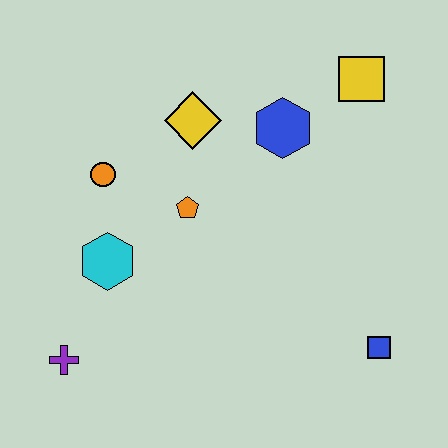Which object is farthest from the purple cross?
The yellow square is farthest from the purple cross.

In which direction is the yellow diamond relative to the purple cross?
The yellow diamond is above the purple cross.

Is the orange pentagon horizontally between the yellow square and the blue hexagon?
No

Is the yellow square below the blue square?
No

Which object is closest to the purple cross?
The cyan hexagon is closest to the purple cross.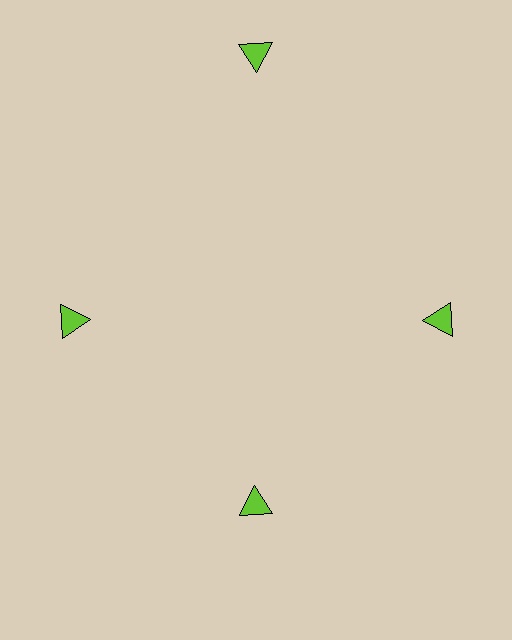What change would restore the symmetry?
The symmetry would be restored by moving it inward, back onto the ring so that all 4 triangles sit at equal angles and equal distance from the center.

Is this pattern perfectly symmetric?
No. The 4 lime triangles are arranged in a ring, but one element near the 12 o'clock position is pushed outward from the center, breaking the 4-fold rotational symmetry.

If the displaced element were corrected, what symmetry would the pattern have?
It would have 4-fold rotational symmetry — the pattern would map onto itself every 90 degrees.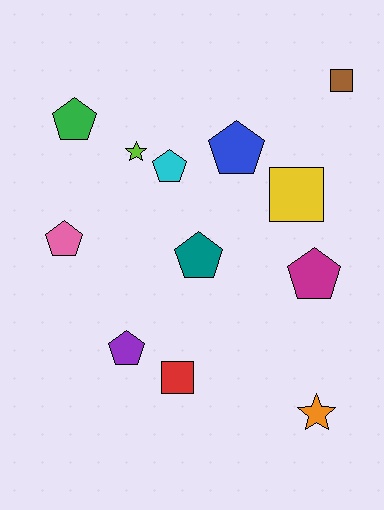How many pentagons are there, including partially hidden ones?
There are 7 pentagons.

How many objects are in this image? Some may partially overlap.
There are 12 objects.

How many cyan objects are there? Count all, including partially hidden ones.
There is 1 cyan object.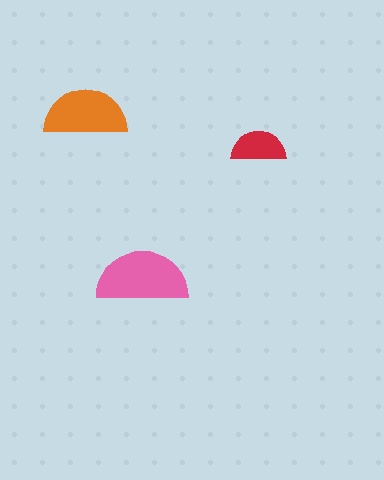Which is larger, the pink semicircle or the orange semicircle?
The pink one.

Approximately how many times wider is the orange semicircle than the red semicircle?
About 1.5 times wider.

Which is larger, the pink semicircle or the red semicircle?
The pink one.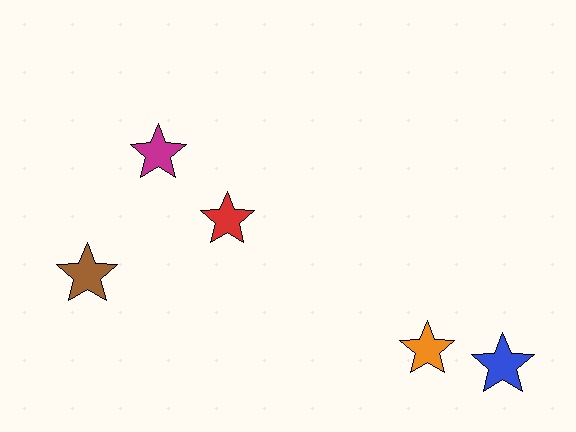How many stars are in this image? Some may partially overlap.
There are 5 stars.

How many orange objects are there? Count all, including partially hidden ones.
There is 1 orange object.